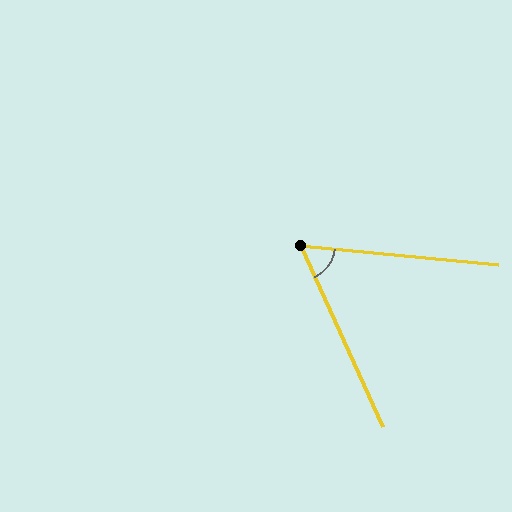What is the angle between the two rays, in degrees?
Approximately 60 degrees.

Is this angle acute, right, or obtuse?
It is acute.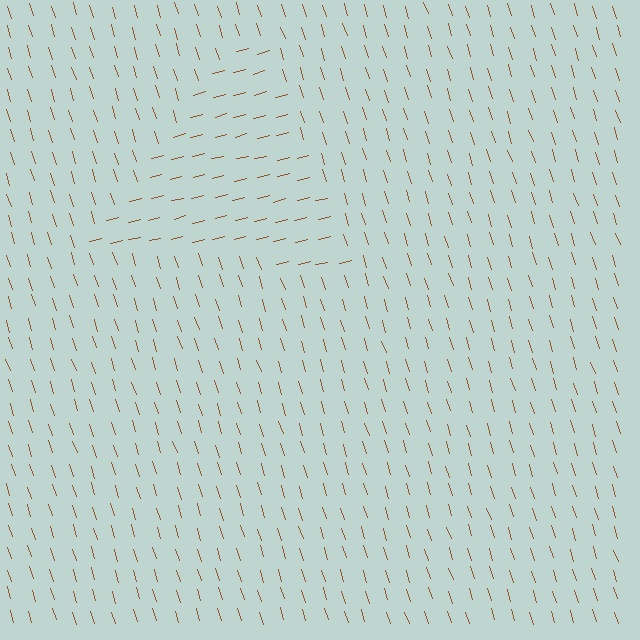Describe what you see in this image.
The image is filled with small brown line segments. A triangle region in the image has lines oriented differently from the surrounding lines, creating a visible texture boundary.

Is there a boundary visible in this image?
Yes, there is a texture boundary formed by a change in line orientation.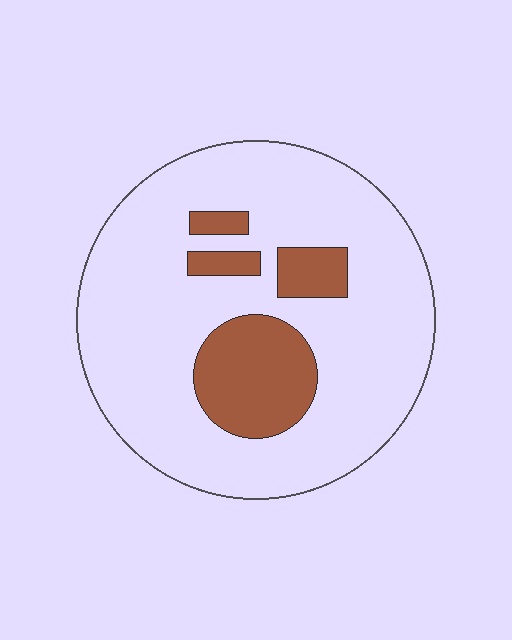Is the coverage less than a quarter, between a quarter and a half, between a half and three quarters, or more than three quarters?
Less than a quarter.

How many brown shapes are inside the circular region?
4.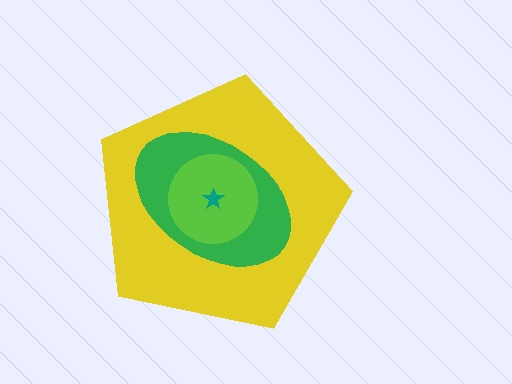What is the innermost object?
The teal star.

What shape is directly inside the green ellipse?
The lime circle.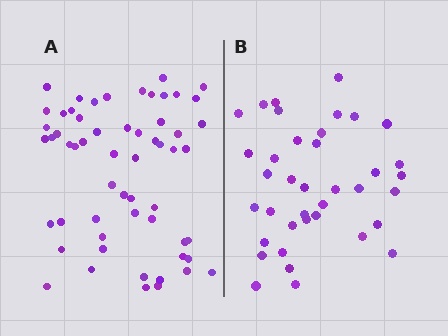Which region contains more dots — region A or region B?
Region A (the left region) has more dots.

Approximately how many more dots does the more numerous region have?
Region A has approximately 20 more dots than region B.